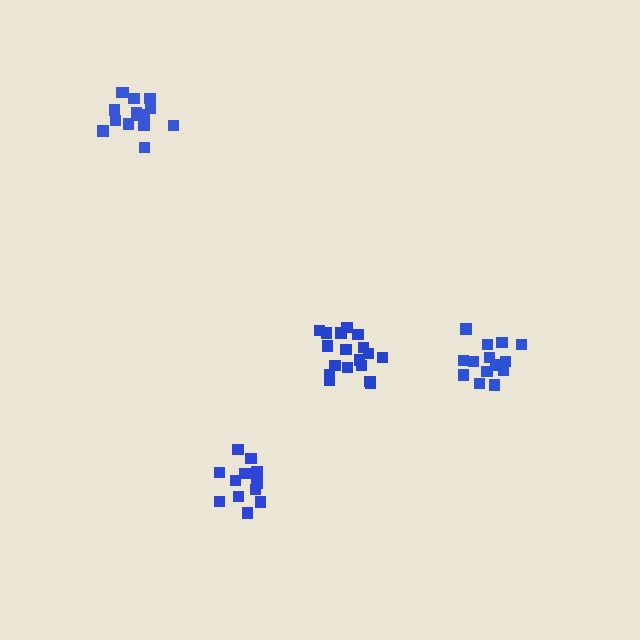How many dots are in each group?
Group 1: 13 dots, Group 2: 18 dots, Group 3: 14 dots, Group 4: 15 dots (60 total).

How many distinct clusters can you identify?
There are 4 distinct clusters.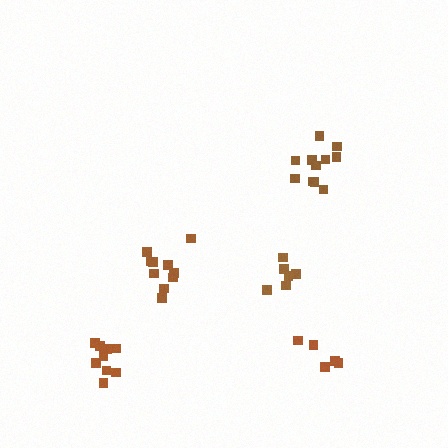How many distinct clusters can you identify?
There are 5 distinct clusters.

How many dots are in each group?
Group 1: 11 dots, Group 2: 10 dots, Group 3: 9 dots, Group 4: 5 dots, Group 5: 6 dots (41 total).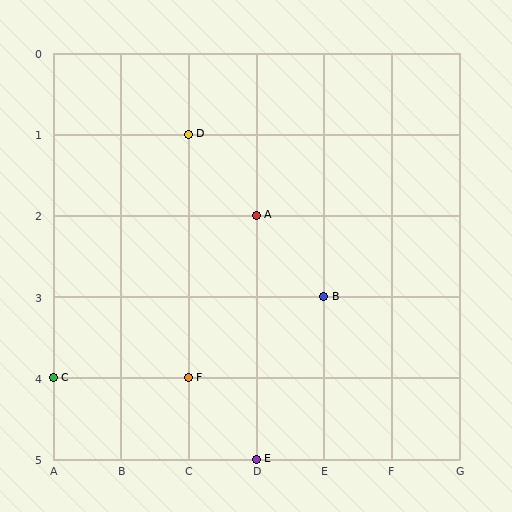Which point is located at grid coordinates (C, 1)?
Point D is at (C, 1).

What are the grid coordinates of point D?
Point D is at grid coordinates (C, 1).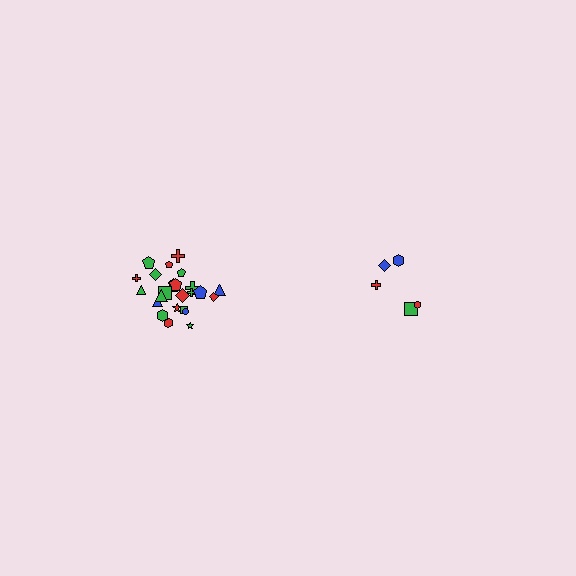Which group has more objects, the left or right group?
The left group.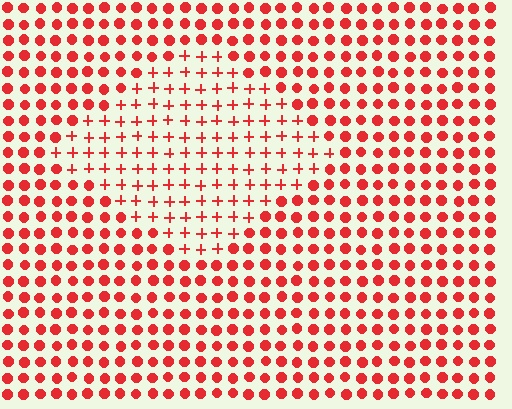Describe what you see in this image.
The image is filled with small red elements arranged in a uniform grid. A diamond-shaped region contains plus signs, while the surrounding area contains circles. The boundary is defined purely by the change in element shape.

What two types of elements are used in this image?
The image uses plus signs inside the diamond region and circles outside it.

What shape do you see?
I see a diamond.